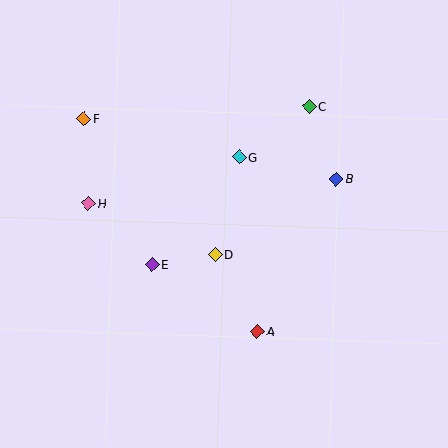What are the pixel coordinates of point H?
Point H is at (88, 204).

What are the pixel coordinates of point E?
Point E is at (152, 264).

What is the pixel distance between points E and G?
The distance between E and G is 138 pixels.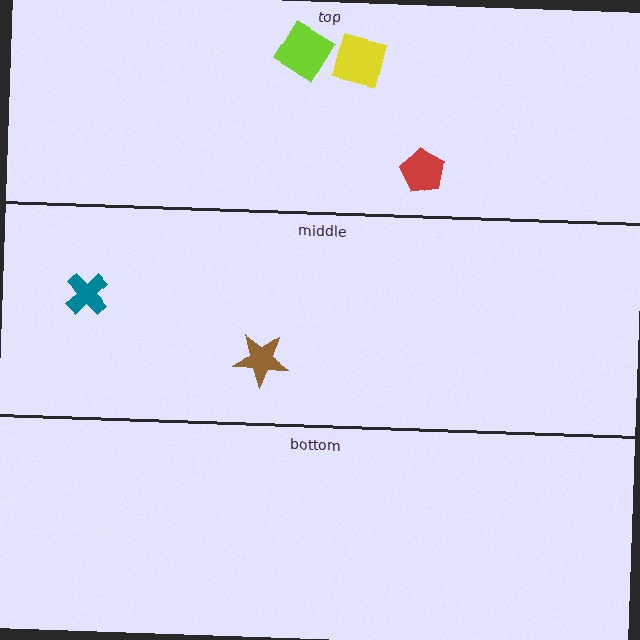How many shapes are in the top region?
3.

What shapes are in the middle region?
The brown star, the teal cross.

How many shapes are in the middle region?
2.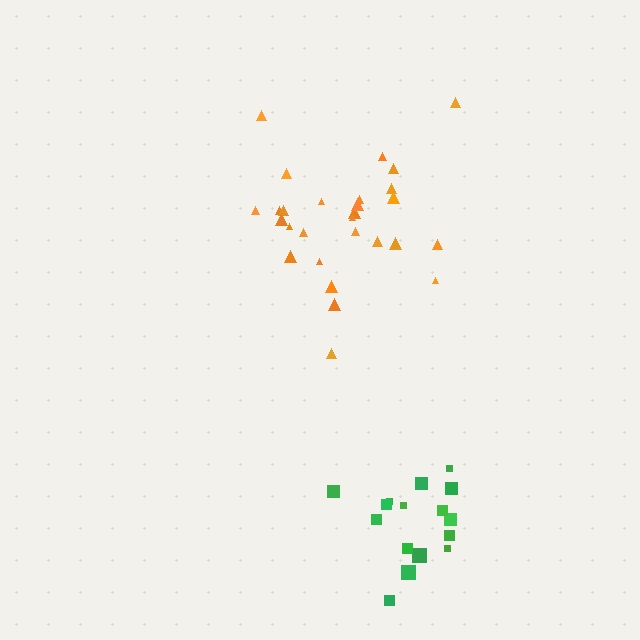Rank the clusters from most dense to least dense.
green, orange.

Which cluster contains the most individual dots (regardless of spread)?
Orange (28).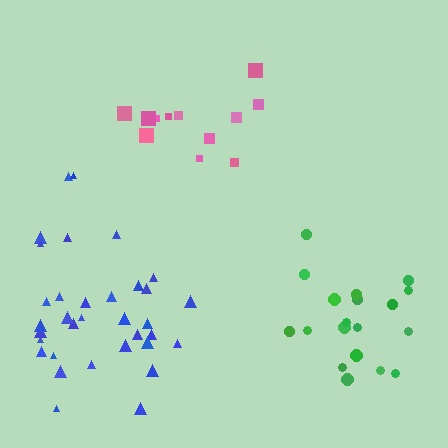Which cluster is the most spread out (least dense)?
Green.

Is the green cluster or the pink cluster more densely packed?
Pink.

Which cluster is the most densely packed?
Blue.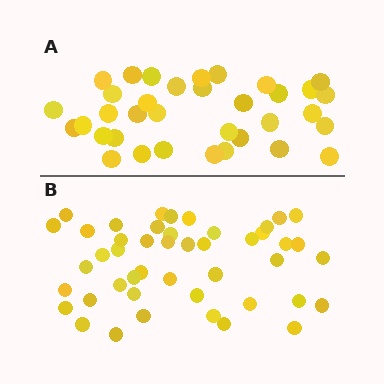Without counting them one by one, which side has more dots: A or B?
Region B (the bottom region) has more dots.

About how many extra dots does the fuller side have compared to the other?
Region B has roughly 12 or so more dots than region A.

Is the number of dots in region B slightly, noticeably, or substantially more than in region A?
Region B has noticeably more, but not dramatically so. The ratio is roughly 1.3 to 1.